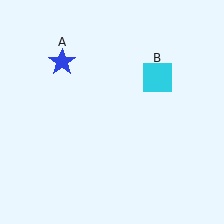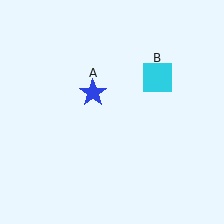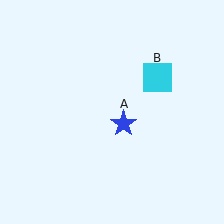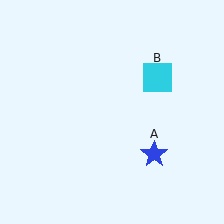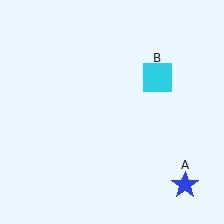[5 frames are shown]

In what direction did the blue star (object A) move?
The blue star (object A) moved down and to the right.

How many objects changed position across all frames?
1 object changed position: blue star (object A).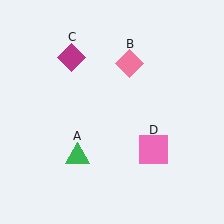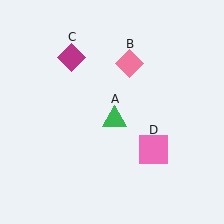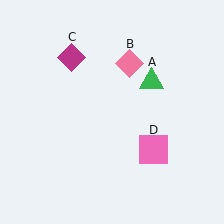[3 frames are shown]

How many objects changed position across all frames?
1 object changed position: green triangle (object A).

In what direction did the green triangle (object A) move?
The green triangle (object A) moved up and to the right.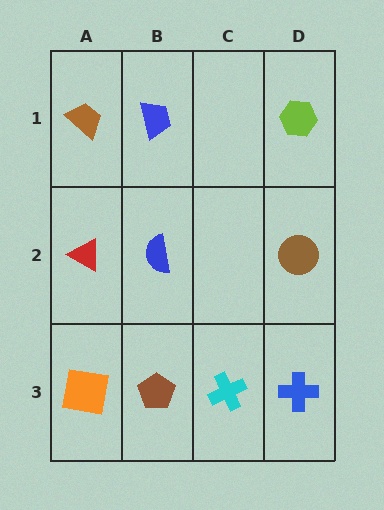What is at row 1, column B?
A blue trapezoid.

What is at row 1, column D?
A lime hexagon.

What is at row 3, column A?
An orange square.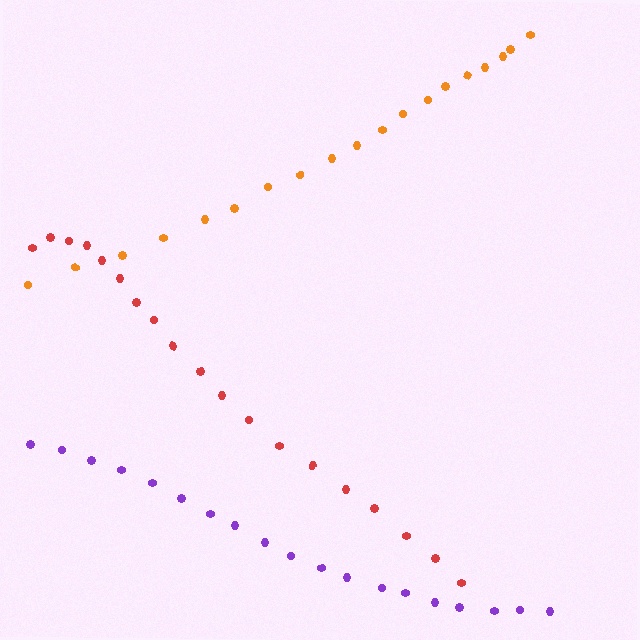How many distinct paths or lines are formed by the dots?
There are 3 distinct paths.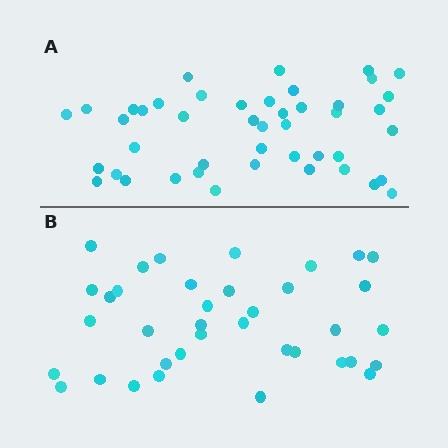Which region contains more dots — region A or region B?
Region A (the top region) has more dots.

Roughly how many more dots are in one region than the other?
Region A has roughly 8 or so more dots than region B.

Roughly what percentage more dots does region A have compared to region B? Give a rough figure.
About 20% more.